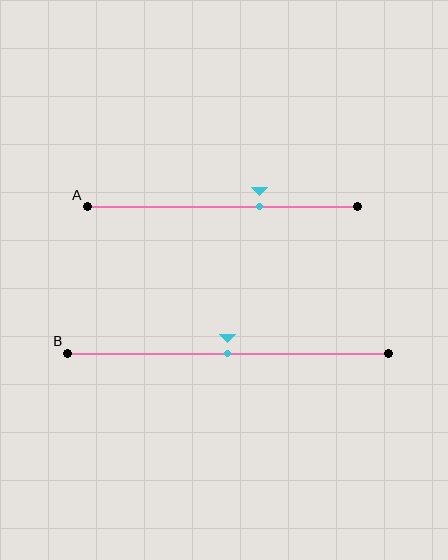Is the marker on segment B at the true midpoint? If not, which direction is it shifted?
Yes, the marker on segment B is at the true midpoint.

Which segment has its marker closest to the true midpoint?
Segment B has its marker closest to the true midpoint.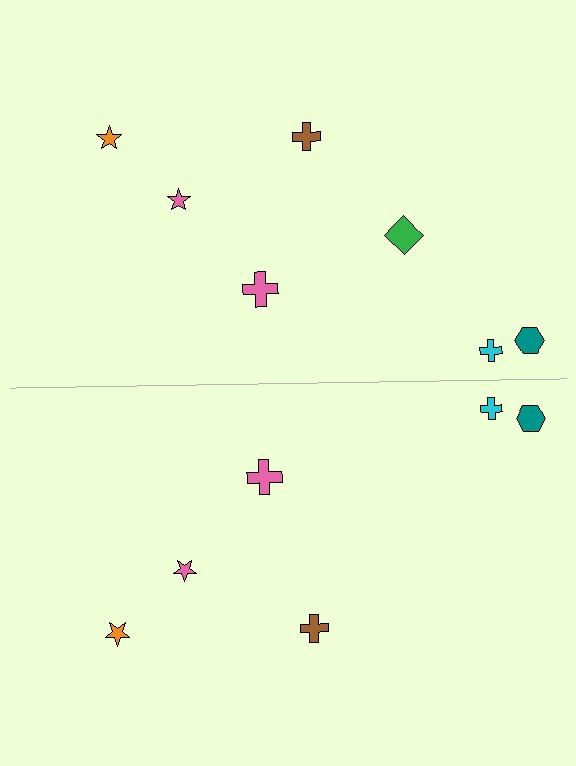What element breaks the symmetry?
A green diamond is missing from the bottom side.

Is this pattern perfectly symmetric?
No, the pattern is not perfectly symmetric. A green diamond is missing from the bottom side.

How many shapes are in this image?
There are 13 shapes in this image.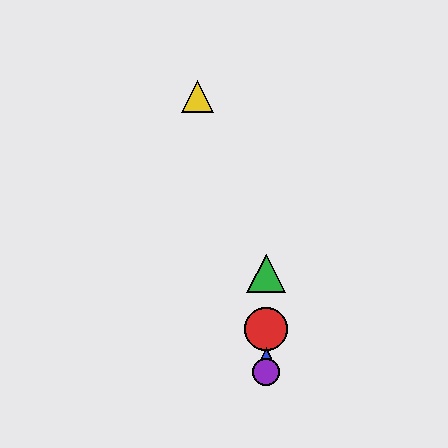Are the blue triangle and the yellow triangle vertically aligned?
No, the blue triangle is at x≈266 and the yellow triangle is at x≈197.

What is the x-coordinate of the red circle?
The red circle is at x≈266.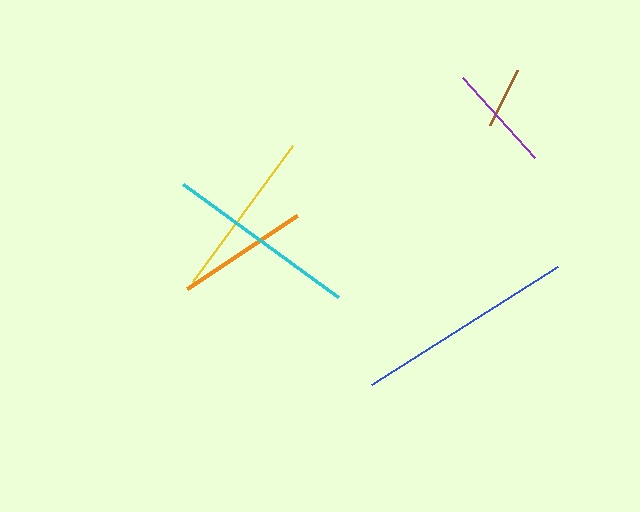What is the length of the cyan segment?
The cyan segment is approximately 193 pixels long.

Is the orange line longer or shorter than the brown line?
The orange line is longer than the brown line.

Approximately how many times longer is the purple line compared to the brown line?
The purple line is approximately 1.8 times the length of the brown line.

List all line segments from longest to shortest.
From longest to shortest: blue, cyan, yellow, orange, purple, brown.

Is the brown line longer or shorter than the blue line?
The blue line is longer than the brown line.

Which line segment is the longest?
The blue line is the longest at approximately 221 pixels.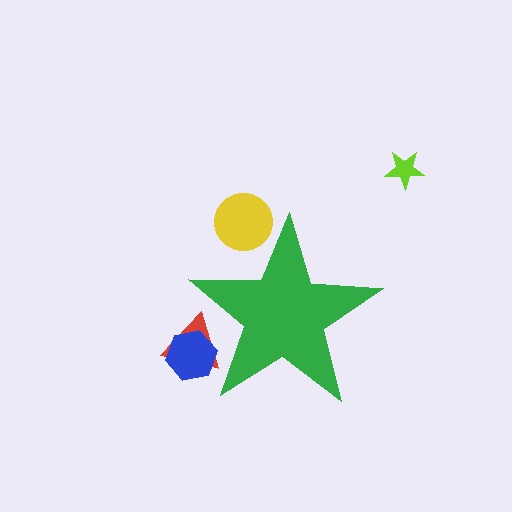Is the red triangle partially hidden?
Yes, the red triangle is partially hidden behind the green star.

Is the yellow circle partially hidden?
Yes, the yellow circle is partially hidden behind the green star.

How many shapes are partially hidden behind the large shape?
3 shapes are partially hidden.